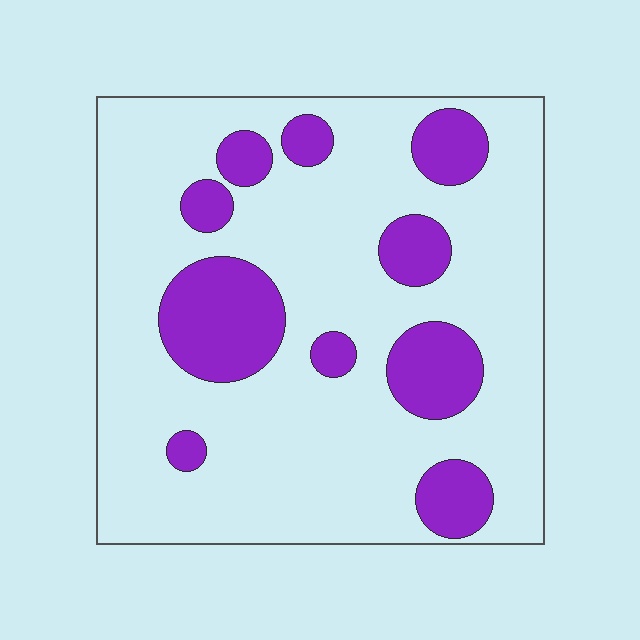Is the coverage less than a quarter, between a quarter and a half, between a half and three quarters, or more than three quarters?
Less than a quarter.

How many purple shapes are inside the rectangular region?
10.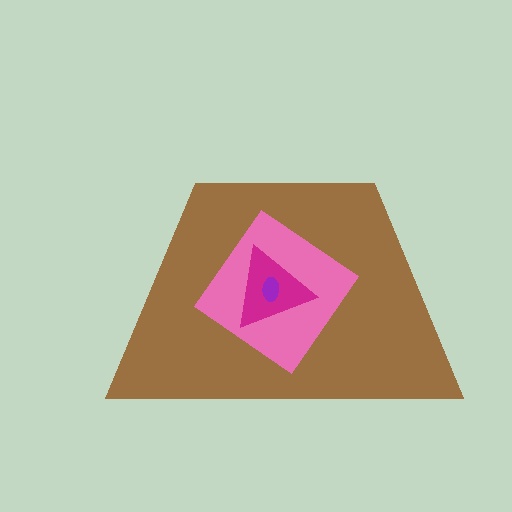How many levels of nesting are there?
4.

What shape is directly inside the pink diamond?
The magenta triangle.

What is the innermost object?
The purple ellipse.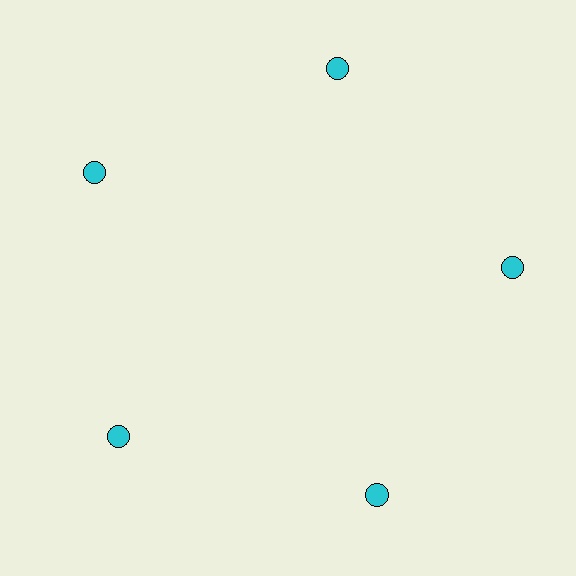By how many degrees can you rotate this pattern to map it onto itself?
The pattern maps onto itself every 72 degrees of rotation.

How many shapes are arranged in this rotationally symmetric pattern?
There are 5 shapes, arranged in 5 groups of 1.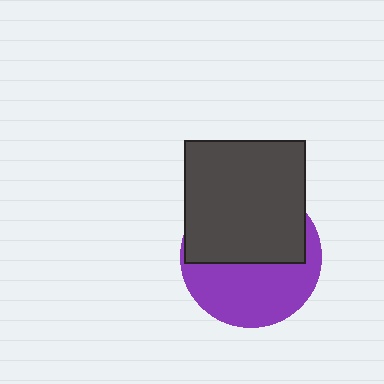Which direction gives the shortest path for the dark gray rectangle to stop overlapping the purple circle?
Moving up gives the shortest separation.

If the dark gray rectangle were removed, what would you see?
You would see the complete purple circle.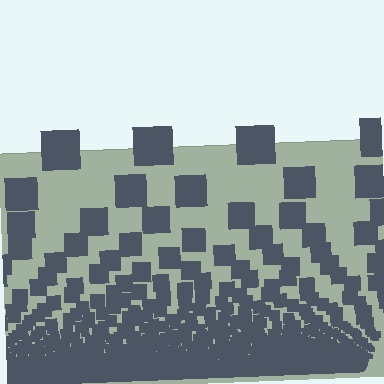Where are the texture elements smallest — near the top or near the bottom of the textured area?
Near the bottom.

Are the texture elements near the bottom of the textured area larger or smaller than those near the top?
Smaller. The gradient is inverted — elements near the bottom are smaller and denser.